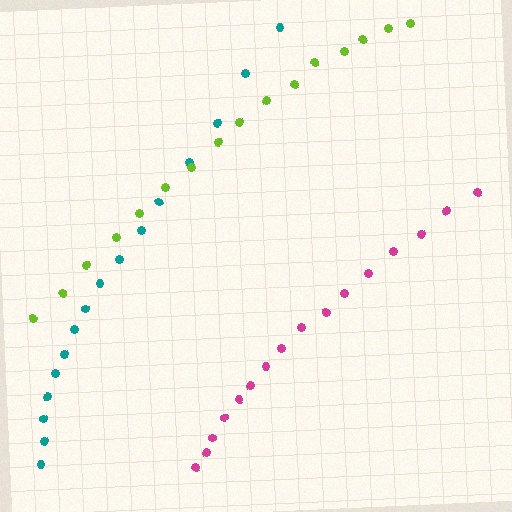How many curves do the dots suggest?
There are 3 distinct paths.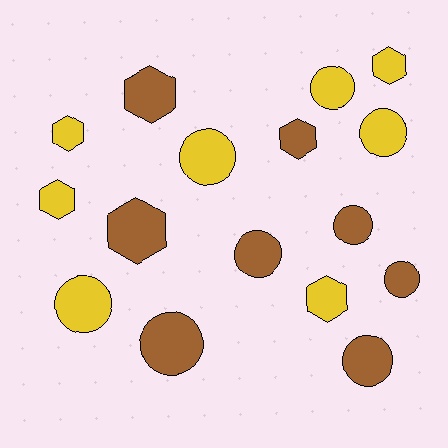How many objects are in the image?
There are 16 objects.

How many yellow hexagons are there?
There are 4 yellow hexagons.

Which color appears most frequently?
Brown, with 8 objects.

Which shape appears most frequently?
Circle, with 9 objects.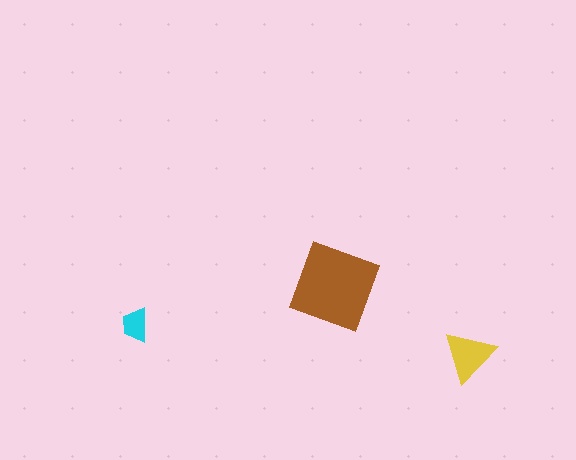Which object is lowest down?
The yellow triangle is bottommost.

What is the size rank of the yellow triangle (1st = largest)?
2nd.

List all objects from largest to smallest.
The brown square, the yellow triangle, the cyan trapezoid.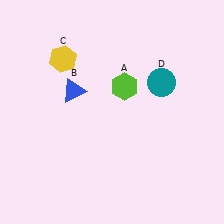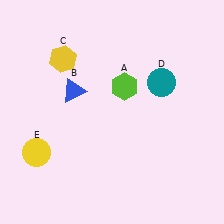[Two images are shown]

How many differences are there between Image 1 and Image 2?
There is 1 difference between the two images.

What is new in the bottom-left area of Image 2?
A yellow circle (E) was added in the bottom-left area of Image 2.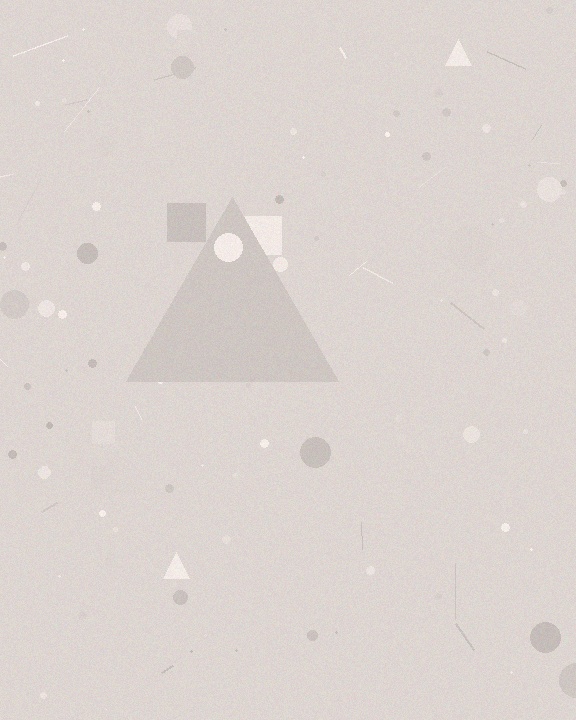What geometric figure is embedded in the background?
A triangle is embedded in the background.